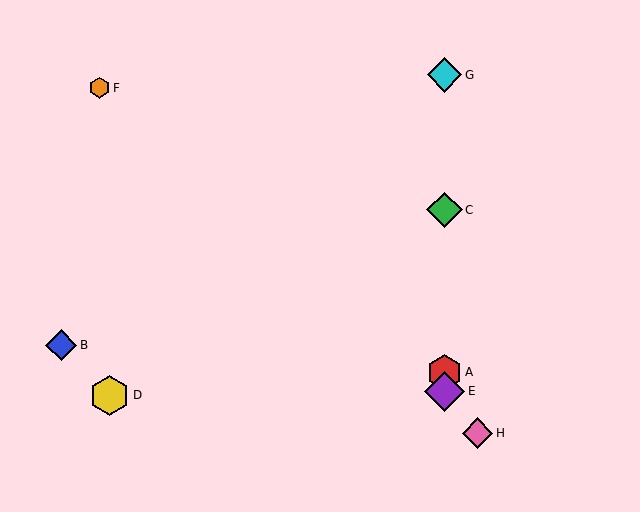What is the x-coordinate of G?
Object G is at x≈445.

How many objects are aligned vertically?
4 objects (A, C, E, G) are aligned vertically.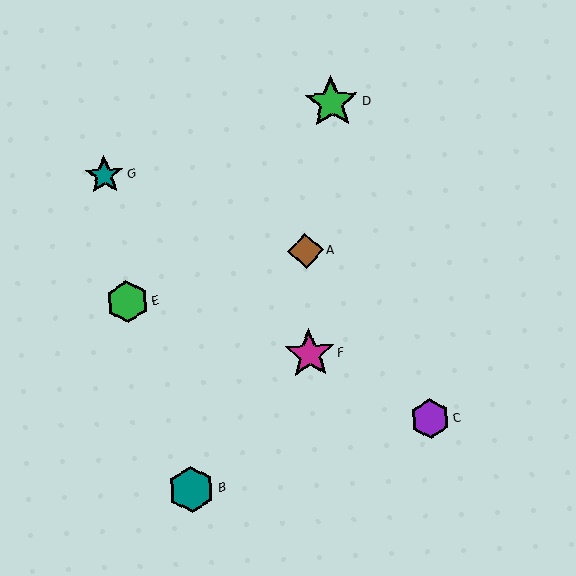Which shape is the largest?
The green star (labeled D) is the largest.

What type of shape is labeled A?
Shape A is a brown diamond.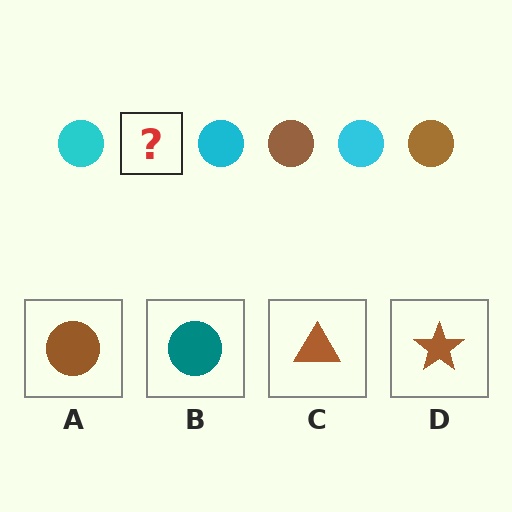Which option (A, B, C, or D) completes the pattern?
A.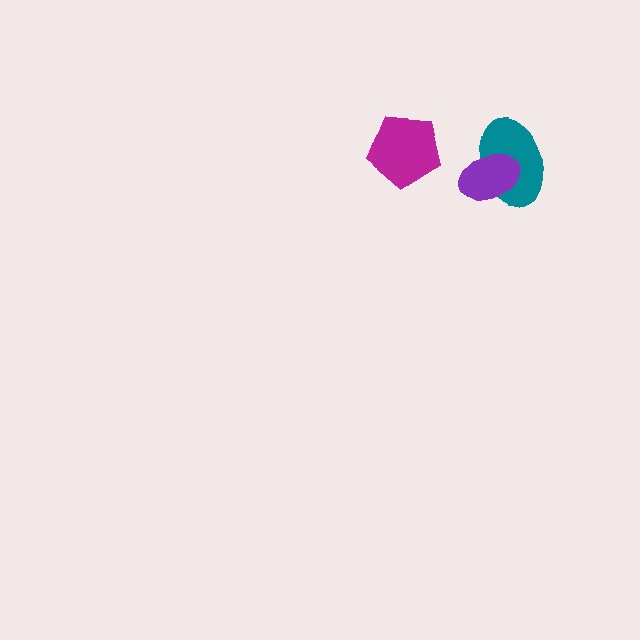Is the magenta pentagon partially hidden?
No, no other shape covers it.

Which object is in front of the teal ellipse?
The purple ellipse is in front of the teal ellipse.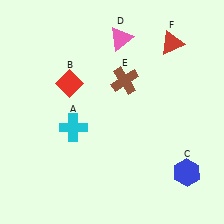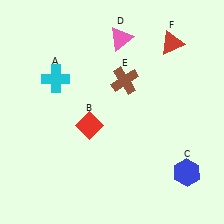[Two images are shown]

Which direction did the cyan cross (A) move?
The cyan cross (A) moved up.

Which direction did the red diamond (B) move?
The red diamond (B) moved down.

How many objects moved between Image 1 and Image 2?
2 objects moved between the two images.